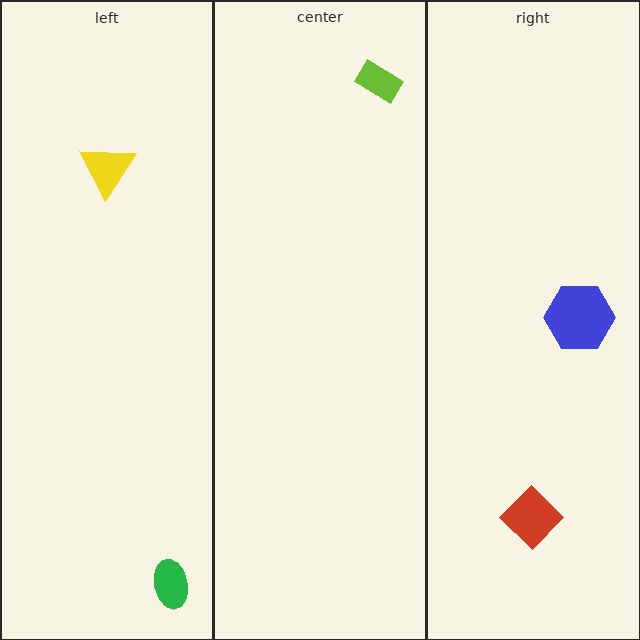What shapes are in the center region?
The lime rectangle.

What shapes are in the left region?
The green ellipse, the yellow triangle.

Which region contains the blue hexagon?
The right region.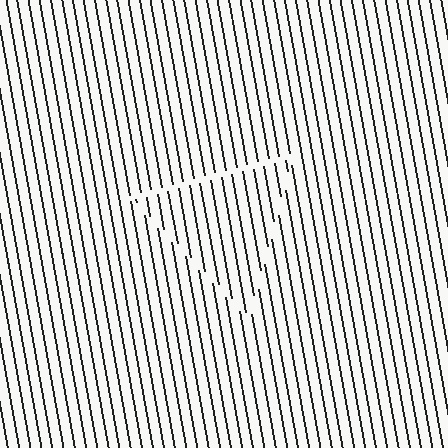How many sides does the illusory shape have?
3 sides — the line-ends trace a triangle.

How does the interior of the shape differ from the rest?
The interior of the shape contains the same grating, shifted by half a period — the contour is defined by the phase discontinuity where line-ends from the inner and outer gratings abut.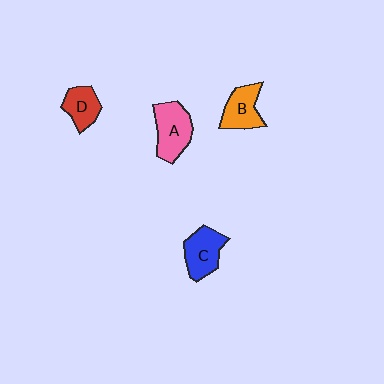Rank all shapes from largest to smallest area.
From largest to smallest: A (pink), C (blue), B (orange), D (red).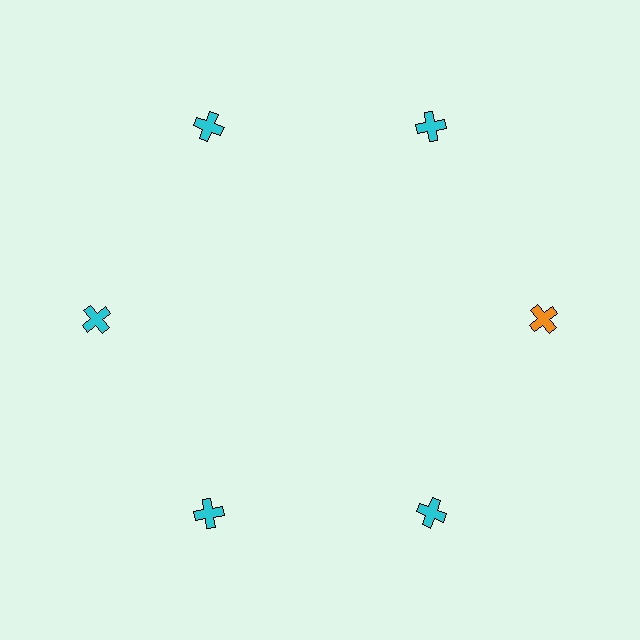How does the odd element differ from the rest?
It has a different color: orange instead of cyan.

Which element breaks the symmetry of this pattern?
The orange cross at roughly the 3 o'clock position breaks the symmetry. All other shapes are cyan crosses.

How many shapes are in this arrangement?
There are 6 shapes arranged in a ring pattern.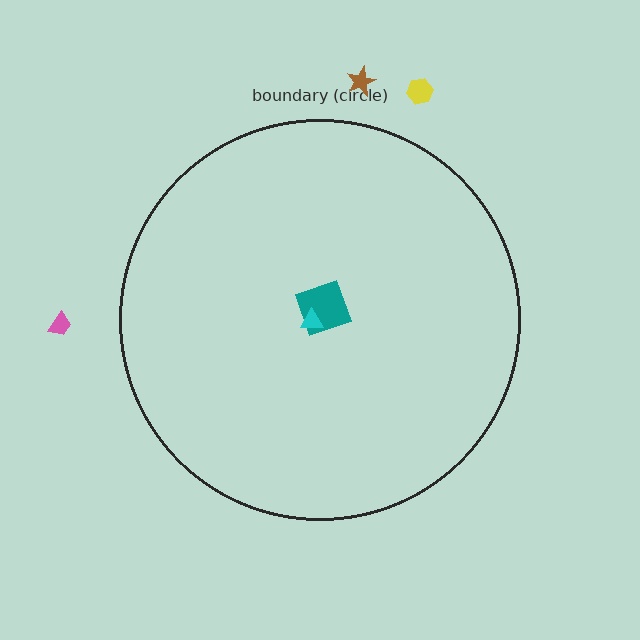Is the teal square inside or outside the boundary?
Inside.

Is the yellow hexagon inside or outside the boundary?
Outside.